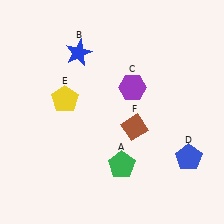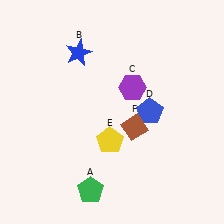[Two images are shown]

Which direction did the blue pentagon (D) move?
The blue pentagon (D) moved up.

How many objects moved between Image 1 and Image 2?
3 objects moved between the two images.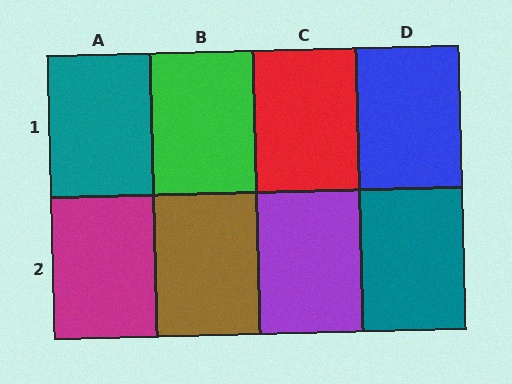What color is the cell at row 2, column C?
Purple.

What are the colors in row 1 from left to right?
Teal, green, red, blue.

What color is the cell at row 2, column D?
Teal.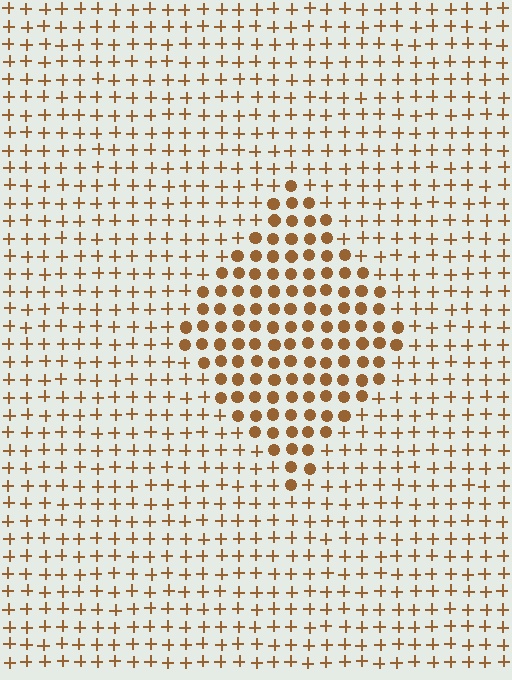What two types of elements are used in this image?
The image uses circles inside the diamond region and plus signs outside it.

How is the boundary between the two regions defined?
The boundary is defined by a change in element shape: circles inside vs. plus signs outside. All elements share the same color and spacing.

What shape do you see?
I see a diamond.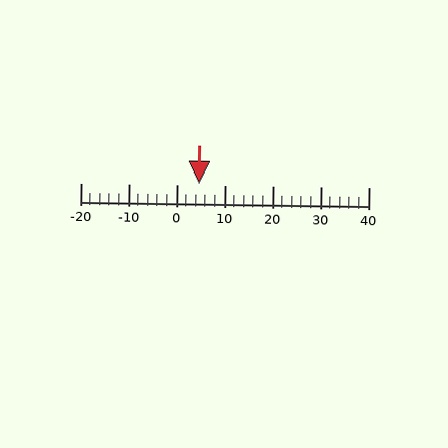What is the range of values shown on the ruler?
The ruler shows values from -20 to 40.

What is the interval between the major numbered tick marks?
The major tick marks are spaced 10 units apart.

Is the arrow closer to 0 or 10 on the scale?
The arrow is closer to 0.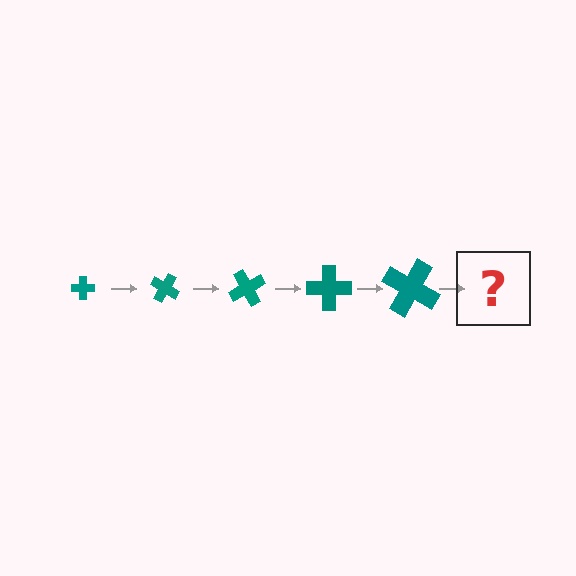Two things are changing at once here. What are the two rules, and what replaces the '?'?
The two rules are that the cross grows larger each step and it rotates 30 degrees each step. The '?' should be a cross, larger than the previous one and rotated 150 degrees from the start.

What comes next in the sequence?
The next element should be a cross, larger than the previous one and rotated 150 degrees from the start.